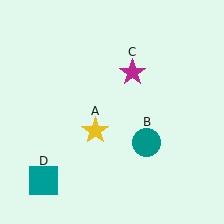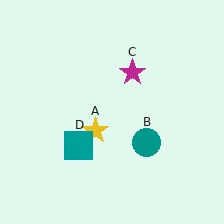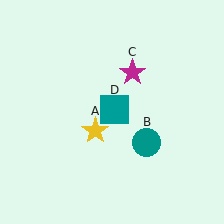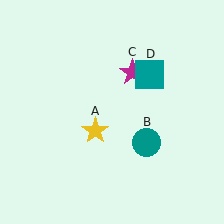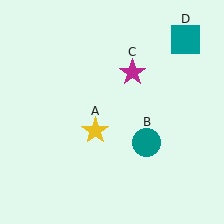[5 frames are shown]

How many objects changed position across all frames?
1 object changed position: teal square (object D).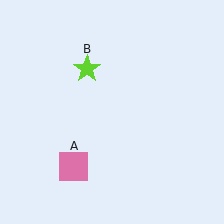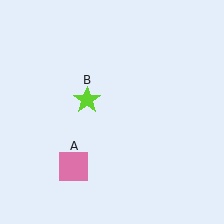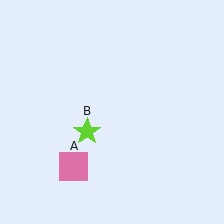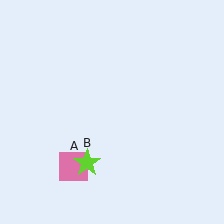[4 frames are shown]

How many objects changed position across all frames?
1 object changed position: lime star (object B).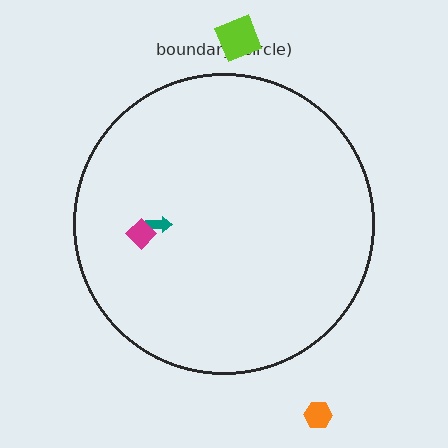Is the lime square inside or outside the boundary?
Outside.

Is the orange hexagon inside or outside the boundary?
Outside.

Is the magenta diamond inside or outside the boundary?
Inside.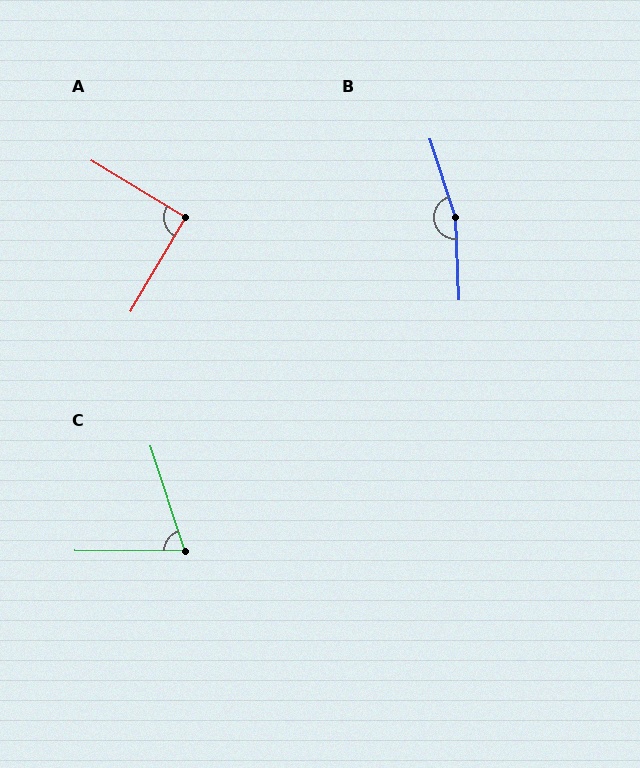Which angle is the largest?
B, at approximately 165 degrees.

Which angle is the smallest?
C, at approximately 72 degrees.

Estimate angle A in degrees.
Approximately 91 degrees.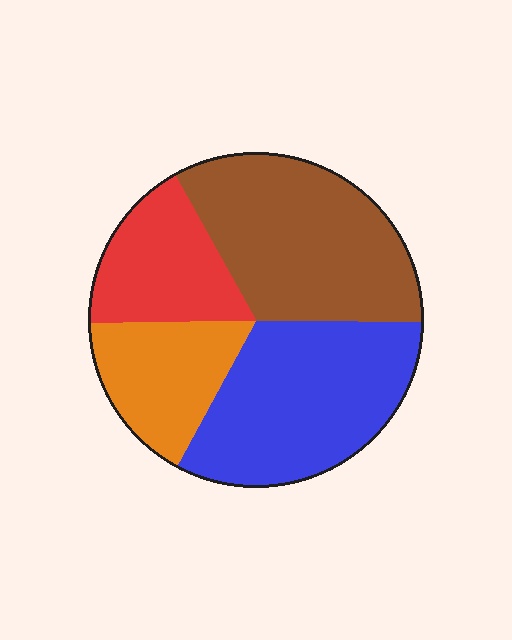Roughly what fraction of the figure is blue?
Blue covers about 35% of the figure.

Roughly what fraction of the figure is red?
Red covers about 15% of the figure.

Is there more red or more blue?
Blue.